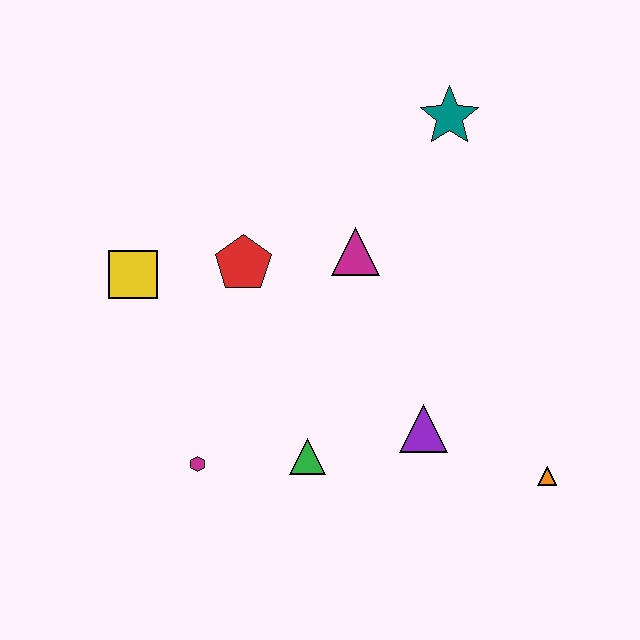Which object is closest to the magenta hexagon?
The green triangle is closest to the magenta hexagon.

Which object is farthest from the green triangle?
The teal star is farthest from the green triangle.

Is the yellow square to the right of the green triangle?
No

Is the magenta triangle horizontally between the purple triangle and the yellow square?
Yes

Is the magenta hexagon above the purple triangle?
No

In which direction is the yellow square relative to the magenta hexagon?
The yellow square is above the magenta hexagon.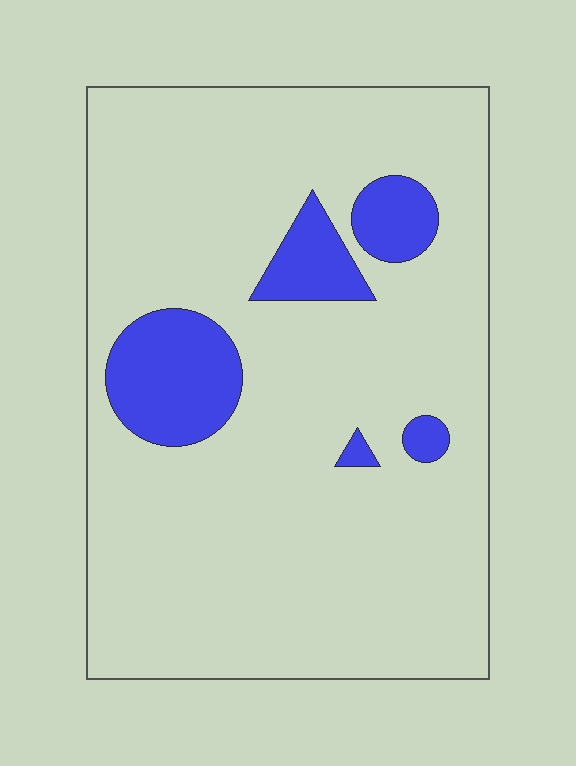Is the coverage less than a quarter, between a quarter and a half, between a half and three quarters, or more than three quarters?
Less than a quarter.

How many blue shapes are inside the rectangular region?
5.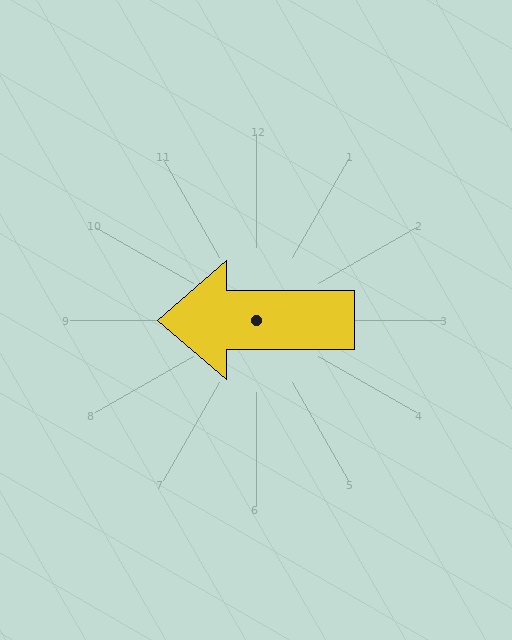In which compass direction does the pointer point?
West.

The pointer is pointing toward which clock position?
Roughly 9 o'clock.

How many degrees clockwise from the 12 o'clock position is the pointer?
Approximately 270 degrees.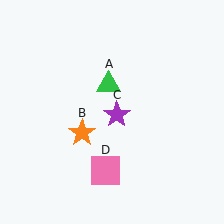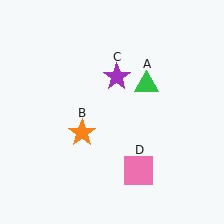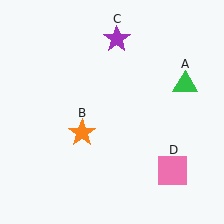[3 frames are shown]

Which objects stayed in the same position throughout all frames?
Orange star (object B) remained stationary.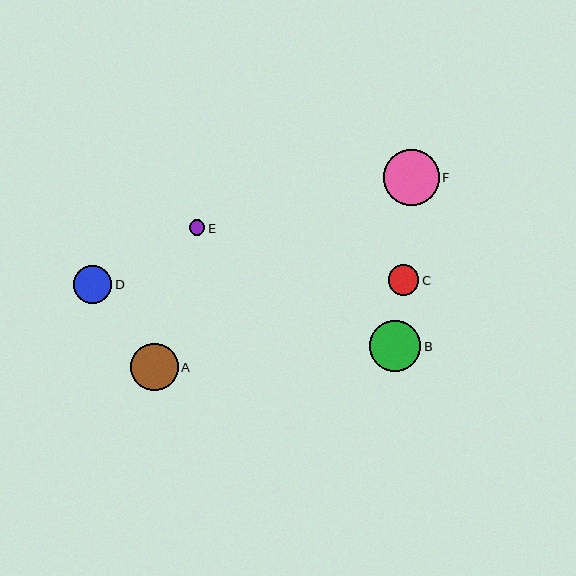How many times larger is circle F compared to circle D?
Circle F is approximately 1.4 times the size of circle D.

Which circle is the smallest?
Circle E is the smallest with a size of approximately 15 pixels.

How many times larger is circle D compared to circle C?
Circle D is approximately 1.3 times the size of circle C.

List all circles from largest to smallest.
From largest to smallest: F, B, A, D, C, E.